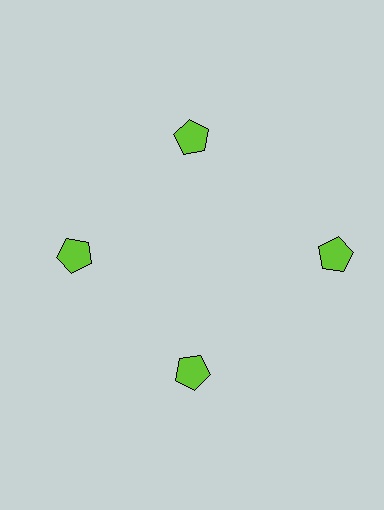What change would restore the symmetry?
The symmetry would be restored by moving it inward, back onto the ring so that all 4 pentagons sit at equal angles and equal distance from the center.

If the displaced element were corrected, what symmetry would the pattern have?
It would have 4-fold rotational symmetry — the pattern would map onto itself every 90 degrees.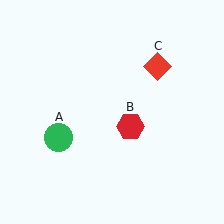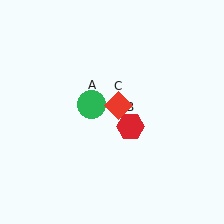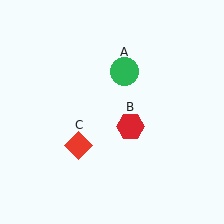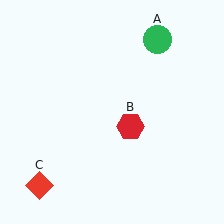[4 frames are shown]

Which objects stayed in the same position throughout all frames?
Red hexagon (object B) remained stationary.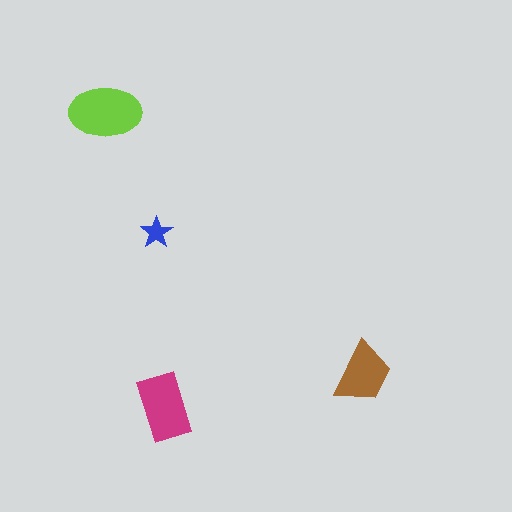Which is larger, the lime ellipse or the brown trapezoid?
The lime ellipse.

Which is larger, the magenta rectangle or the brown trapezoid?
The magenta rectangle.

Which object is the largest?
The lime ellipse.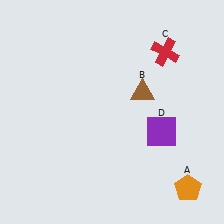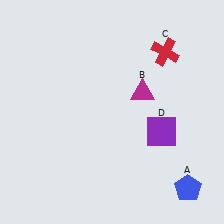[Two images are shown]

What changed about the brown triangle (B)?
In Image 1, B is brown. In Image 2, it changed to magenta.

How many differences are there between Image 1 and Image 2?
There are 2 differences between the two images.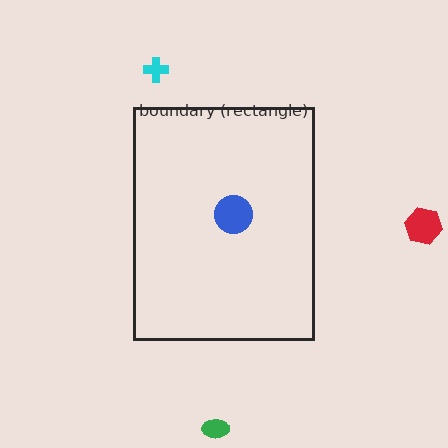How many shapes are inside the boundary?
1 inside, 3 outside.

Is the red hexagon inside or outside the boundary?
Outside.